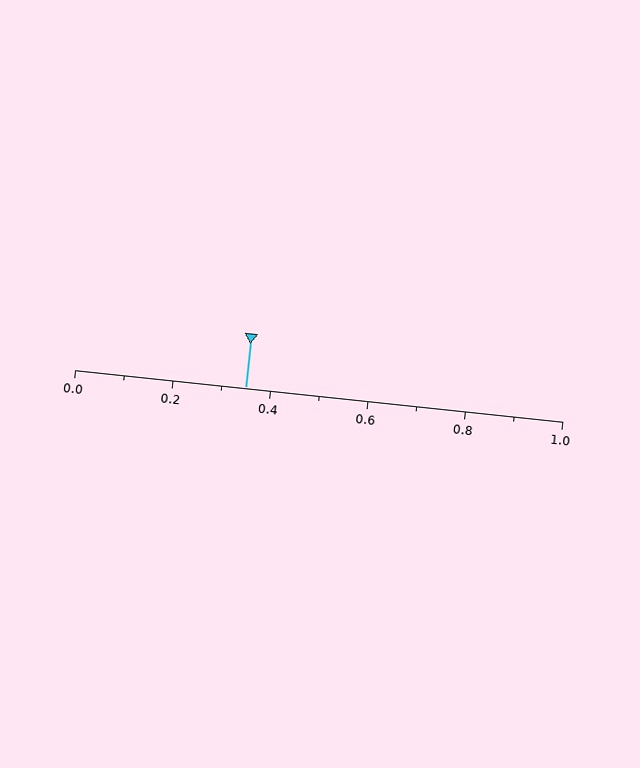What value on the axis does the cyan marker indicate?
The marker indicates approximately 0.35.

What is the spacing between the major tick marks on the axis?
The major ticks are spaced 0.2 apart.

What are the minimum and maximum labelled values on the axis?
The axis runs from 0.0 to 1.0.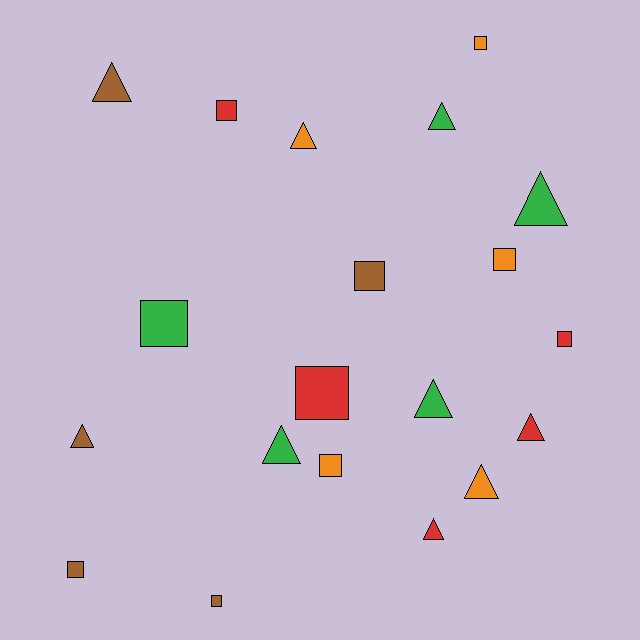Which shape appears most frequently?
Triangle, with 10 objects.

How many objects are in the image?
There are 20 objects.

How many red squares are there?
There are 3 red squares.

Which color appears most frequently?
Brown, with 5 objects.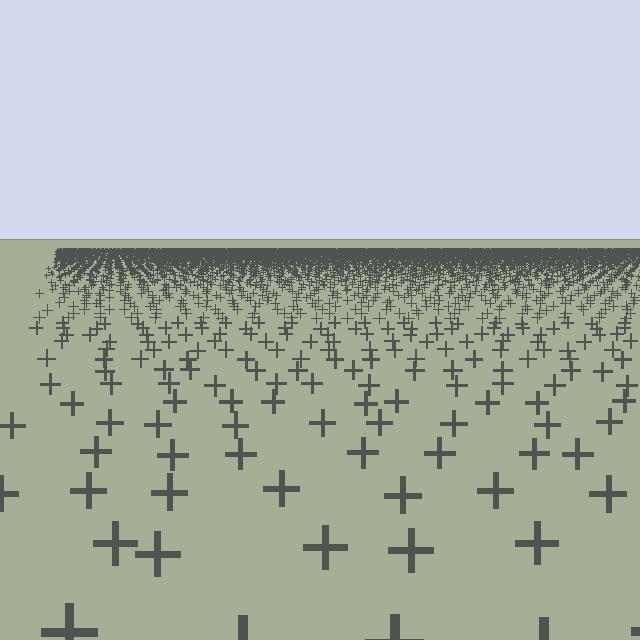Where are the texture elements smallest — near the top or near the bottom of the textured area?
Near the top.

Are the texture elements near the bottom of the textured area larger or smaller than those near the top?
Larger. Near the bottom, elements are closer to the viewer and appear at a bigger on-screen size.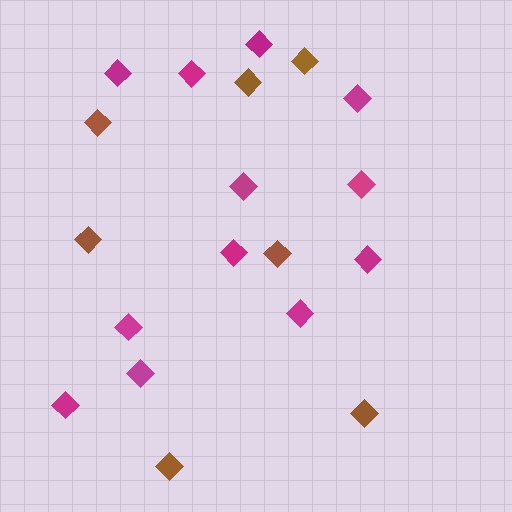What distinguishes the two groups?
There are 2 groups: one group of magenta diamonds (12) and one group of brown diamonds (7).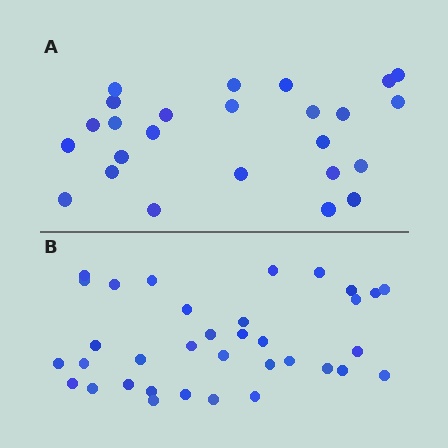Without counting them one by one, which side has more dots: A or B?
Region B (the bottom region) has more dots.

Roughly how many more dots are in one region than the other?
Region B has roughly 10 or so more dots than region A.